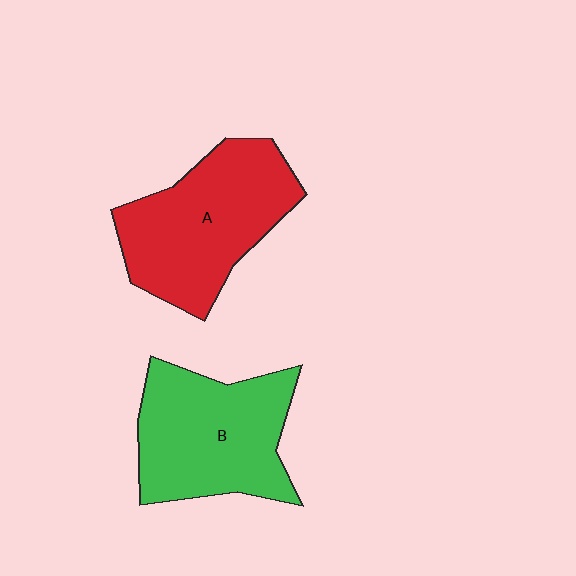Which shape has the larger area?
Shape A (red).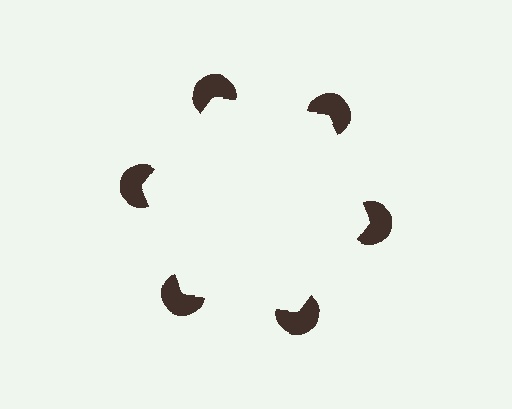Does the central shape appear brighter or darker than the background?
It typically appears slightly brighter than the background, even though no actual brightness change is drawn.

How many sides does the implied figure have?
6 sides.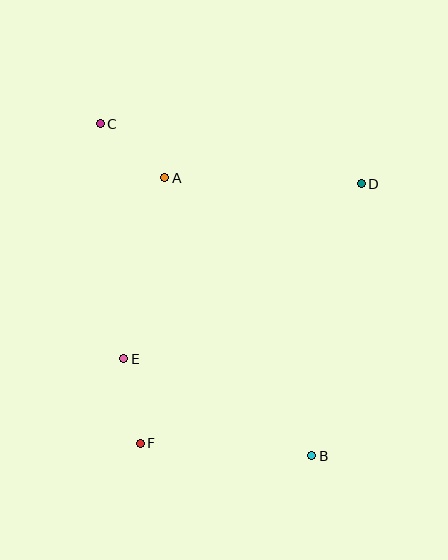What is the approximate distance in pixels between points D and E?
The distance between D and E is approximately 295 pixels.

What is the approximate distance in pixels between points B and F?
The distance between B and F is approximately 172 pixels.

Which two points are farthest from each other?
Points B and C are farthest from each other.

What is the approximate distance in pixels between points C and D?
The distance between C and D is approximately 268 pixels.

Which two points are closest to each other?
Points A and C are closest to each other.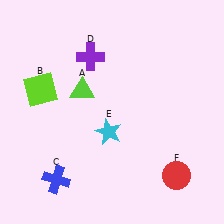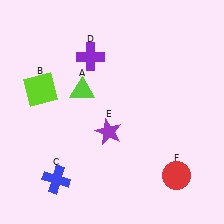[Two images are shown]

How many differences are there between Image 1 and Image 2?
There is 1 difference between the two images.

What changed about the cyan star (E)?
In Image 1, E is cyan. In Image 2, it changed to purple.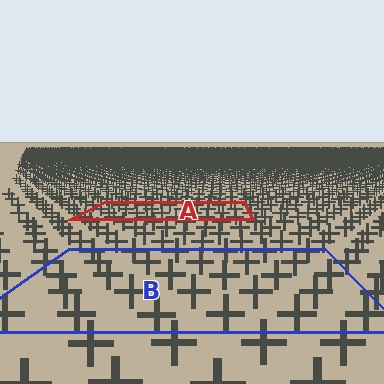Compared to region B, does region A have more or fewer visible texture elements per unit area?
Region A has more texture elements per unit area — they are packed more densely because it is farther away.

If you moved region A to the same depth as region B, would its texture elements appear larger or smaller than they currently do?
They would appear larger. At a closer depth, the same texture elements are projected at a bigger on-screen size.